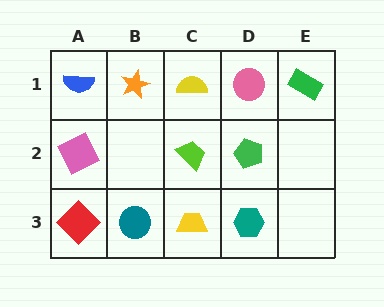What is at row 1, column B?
An orange star.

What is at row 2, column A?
A pink square.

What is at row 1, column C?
A yellow semicircle.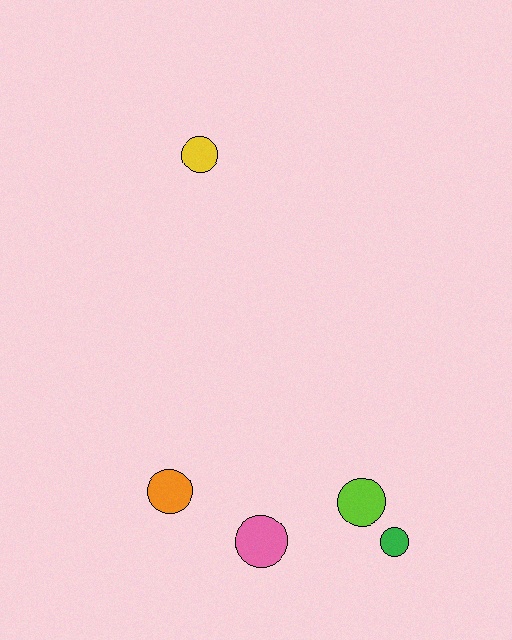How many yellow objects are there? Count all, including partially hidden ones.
There is 1 yellow object.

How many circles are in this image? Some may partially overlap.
There are 5 circles.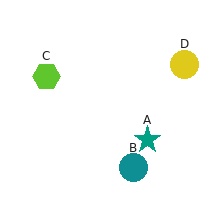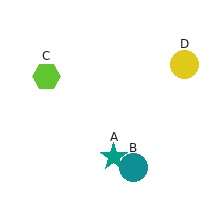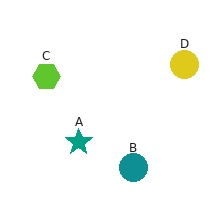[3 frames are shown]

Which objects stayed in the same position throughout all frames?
Teal circle (object B) and lime hexagon (object C) and yellow circle (object D) remained stationary.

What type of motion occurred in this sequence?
The teal star (object A) rotated clockwise around the center of the scene.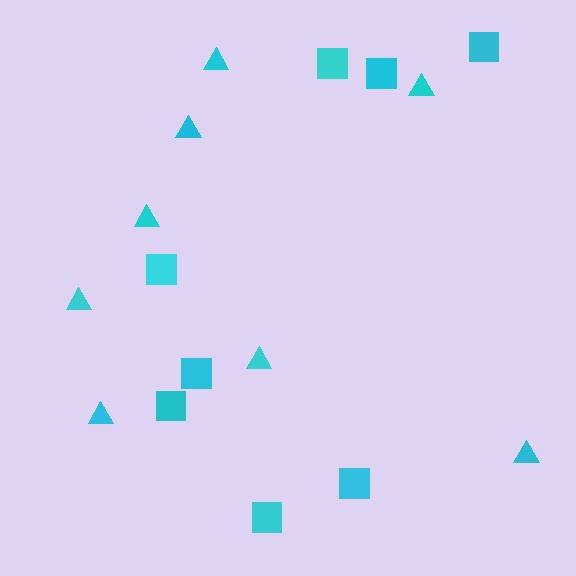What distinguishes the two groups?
There are 2 groups: one group of squares (8) and one group of triangles (8).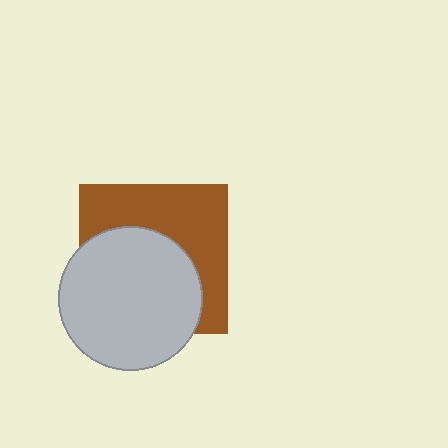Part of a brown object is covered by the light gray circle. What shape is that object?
It is a square.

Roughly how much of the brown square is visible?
About half of it is visible (roughly 47%).